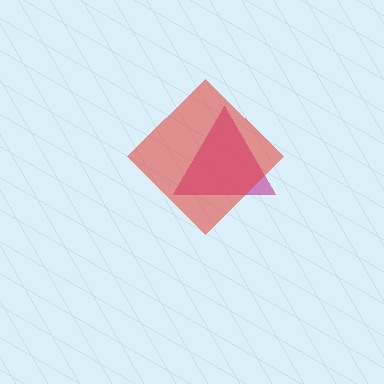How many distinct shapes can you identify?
There are 2 distinct shapes: a magenta triangle, a red diamond.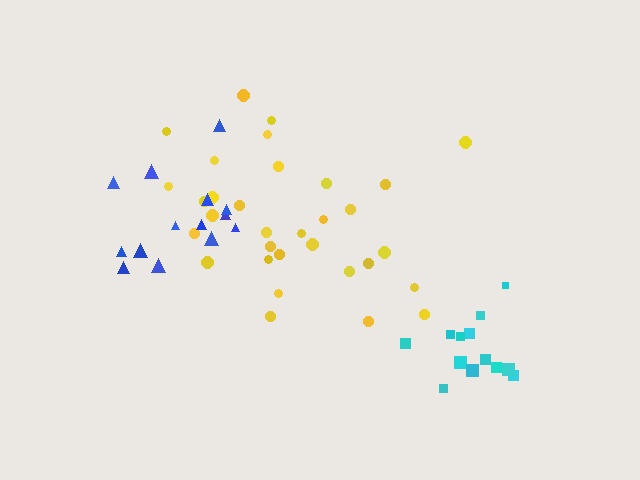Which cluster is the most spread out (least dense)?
Yellow.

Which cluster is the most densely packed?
Cyan.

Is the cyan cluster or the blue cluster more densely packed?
Cyan.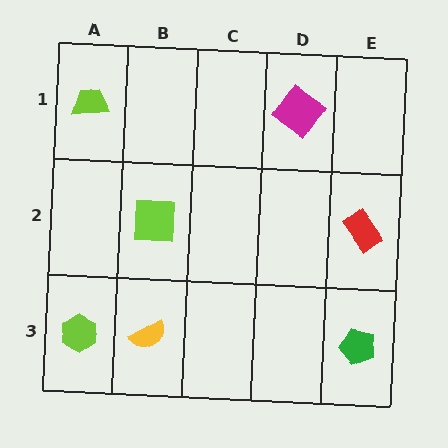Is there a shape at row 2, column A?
No, that cell is empty.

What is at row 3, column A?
A lime hexagon.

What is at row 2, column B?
A lime square.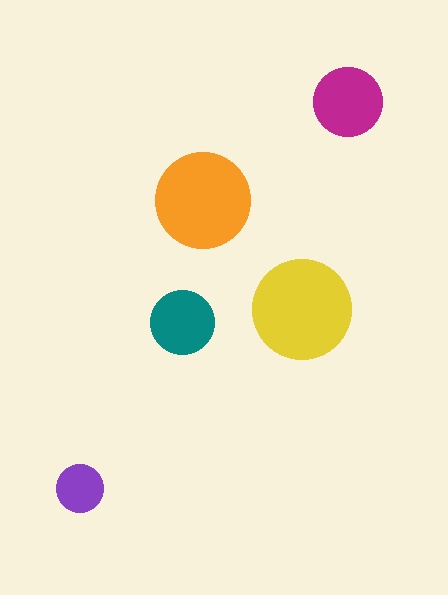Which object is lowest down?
The purple circle is bottommost.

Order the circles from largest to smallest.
the yellow one, the orange one, the magenta one, the teal one, the purple one.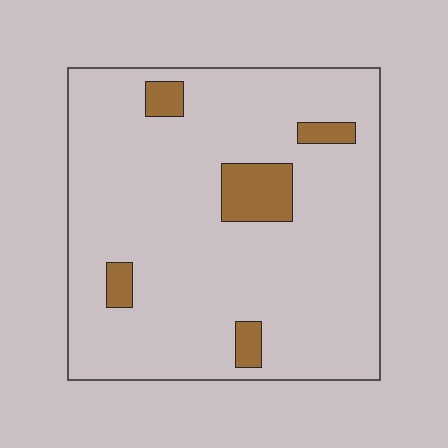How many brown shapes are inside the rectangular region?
5.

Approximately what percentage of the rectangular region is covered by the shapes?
Approximately 10%.